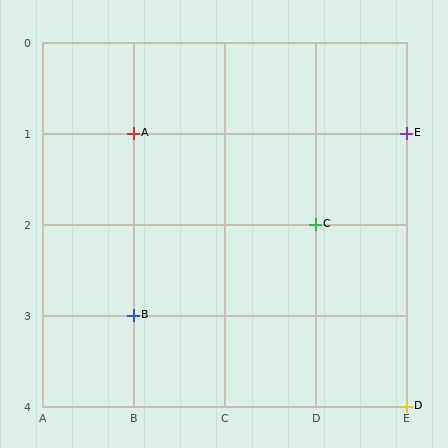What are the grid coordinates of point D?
Point D is at grid coordinates (E, 4).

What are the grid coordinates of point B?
Point B is at grid coordinates (B, 3).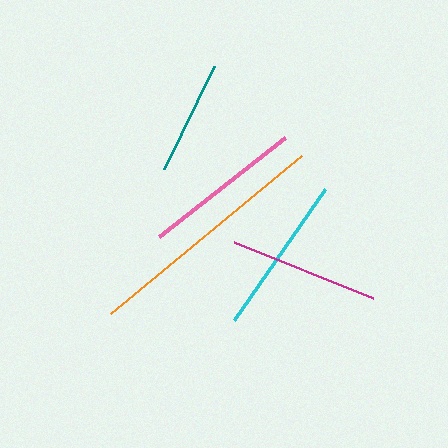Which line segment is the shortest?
The teal line is the shortest at approximately 114 pixels.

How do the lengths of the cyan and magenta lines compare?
The cyan and magenta lines are approximately the same length.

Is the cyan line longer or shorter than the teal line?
The cyan line is longer than the teal line.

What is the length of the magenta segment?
The magenta segment is approximately 149 pixels long.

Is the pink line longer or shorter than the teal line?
The pink line is longer than the teal line.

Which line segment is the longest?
The orange line is the longest at approximately 248 pixels.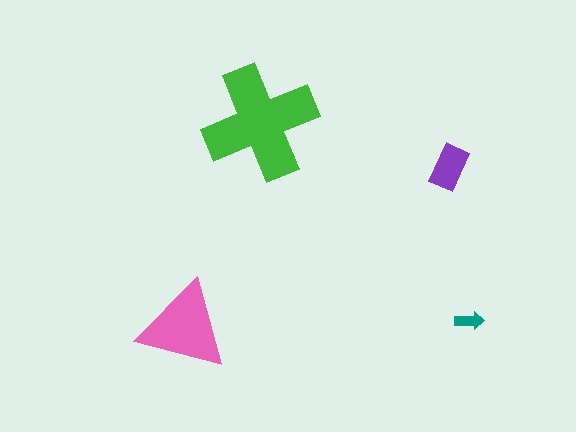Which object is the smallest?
The teal arrow.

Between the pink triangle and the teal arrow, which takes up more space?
The pink triangle.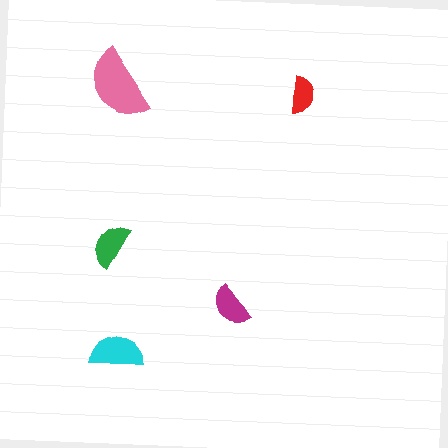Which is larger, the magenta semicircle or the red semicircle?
The magenta one.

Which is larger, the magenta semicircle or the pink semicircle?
The pink one.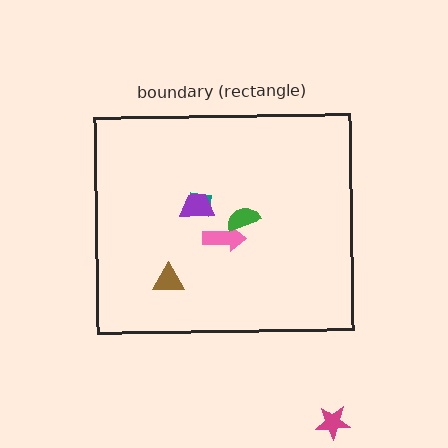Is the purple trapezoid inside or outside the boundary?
Inside.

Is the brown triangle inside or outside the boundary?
Inside.